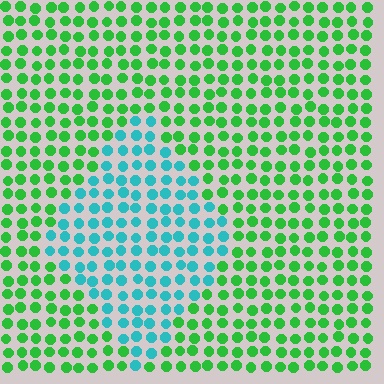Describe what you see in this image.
The image is filled with small green elements in a uniform arrangement. A diamond-shaped region is visible where the elements are tinted to a slightly different hue, forming a subtle color boundary.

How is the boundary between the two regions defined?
The boundary is defined purely by a slight shift in hue (about 55 degrees). Spacing, size, and orientation are identical on both sides.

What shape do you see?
I see a diamond.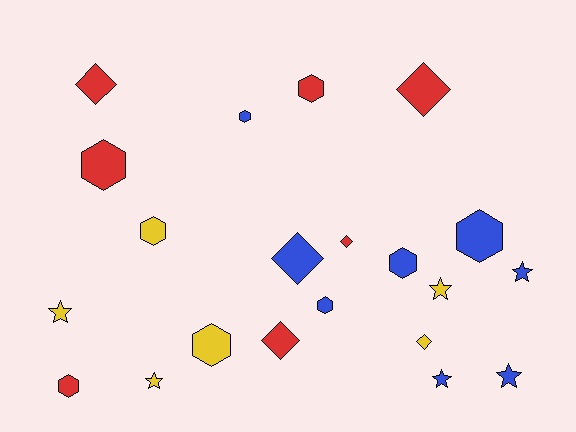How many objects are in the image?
There are 21 objects.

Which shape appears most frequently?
Hexagon, with 9 objects.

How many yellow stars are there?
There are 3 yellow stars.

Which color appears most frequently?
Blue, with 8 objects.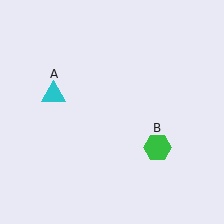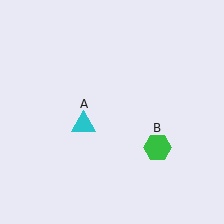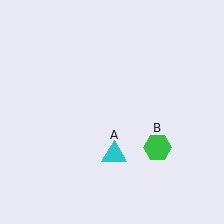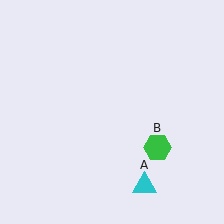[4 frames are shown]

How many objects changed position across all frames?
1 object changed position: cyan triangle (object A).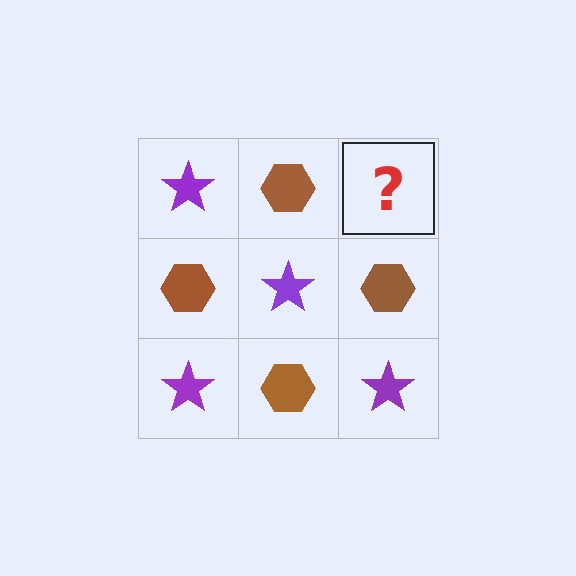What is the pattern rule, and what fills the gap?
The rule is that it alternates purple star and brown hexagon in a checkerboard pattern. The gap should be filled with a purple star.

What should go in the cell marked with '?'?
The missing cell should contain a purple star.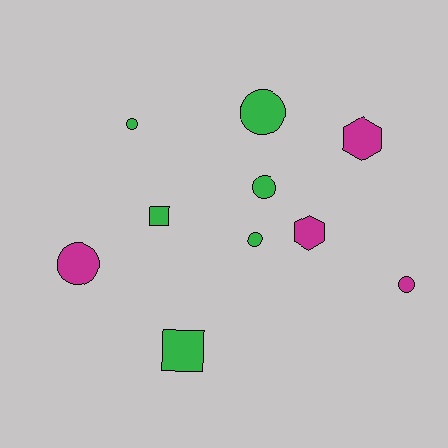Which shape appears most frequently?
Circle, with 6 objects.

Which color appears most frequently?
Green, with 6 objects.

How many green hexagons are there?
There are no green hexagons.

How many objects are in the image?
There are 10 objects.